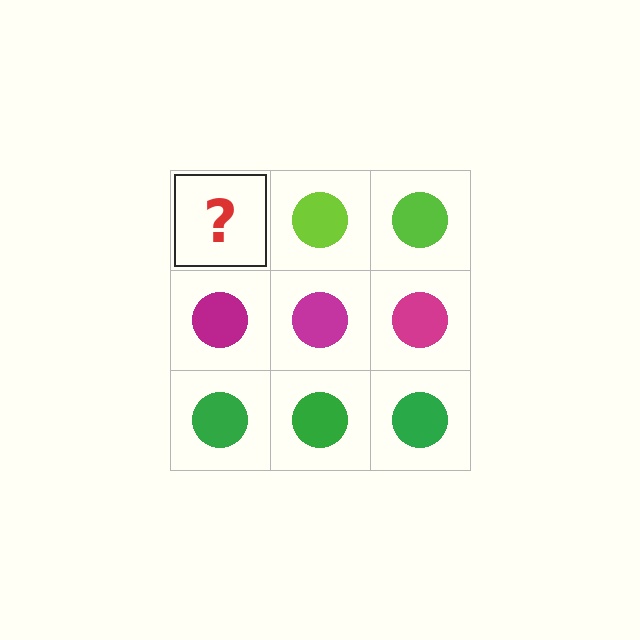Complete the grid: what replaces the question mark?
The question mark should be replaced with a lime circle.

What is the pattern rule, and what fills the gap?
The rule is that each row has a consistent color. The gap should be filled with a lime circle.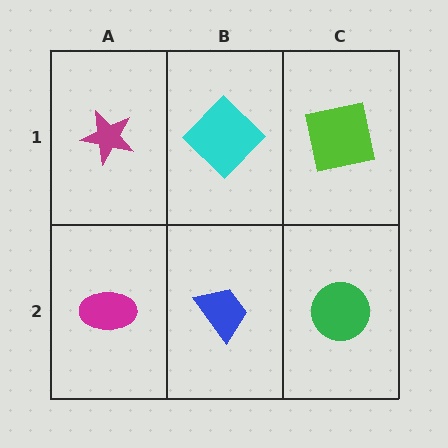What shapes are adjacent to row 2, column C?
A lime square (row 1, column C), a blue trapezoid (row 2, column B).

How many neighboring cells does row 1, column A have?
2.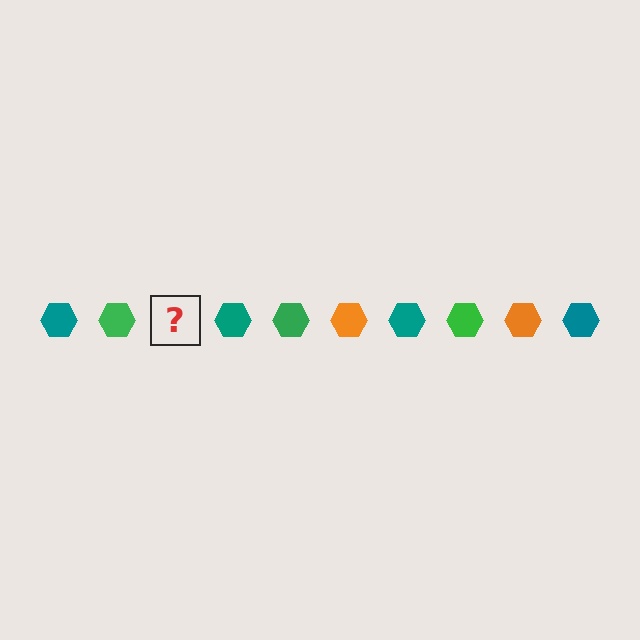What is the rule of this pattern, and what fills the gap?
The rule is that the pattern cycles through teal, green, orange hexagons. The gap should be filled with an orange hexagon.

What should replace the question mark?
The question mark should be replaced with an orange hexagon.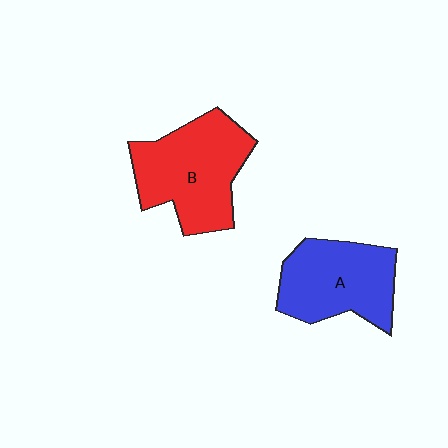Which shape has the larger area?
Shape B (red).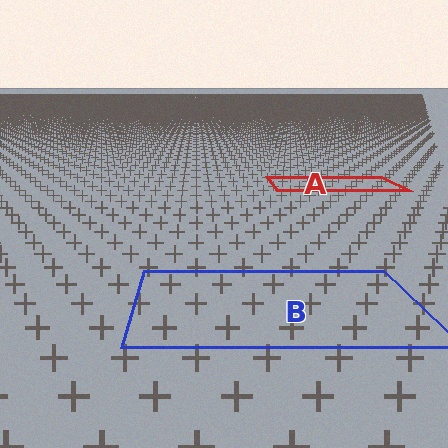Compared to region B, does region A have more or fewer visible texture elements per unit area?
Region A has more texture elements per unit area — they are packed more densely because it is farther away.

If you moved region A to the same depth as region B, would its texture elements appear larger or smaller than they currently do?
They would appear larger. At a closer depth, the same texture elements are projected at a bigger on-screen size.